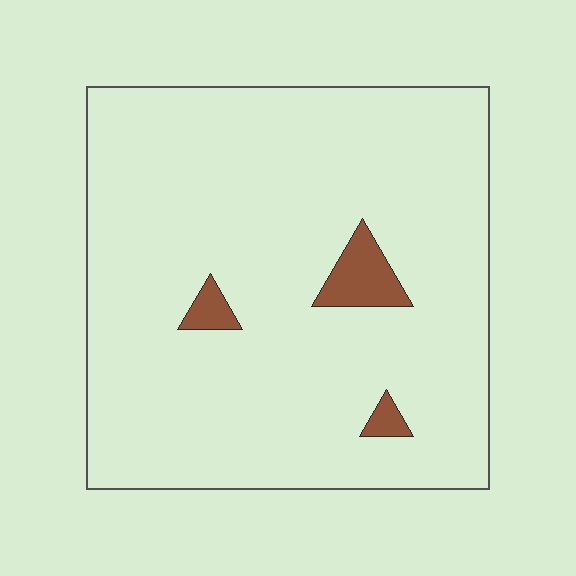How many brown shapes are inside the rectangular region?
3.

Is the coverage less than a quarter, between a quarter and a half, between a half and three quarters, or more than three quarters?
Less than a quarter.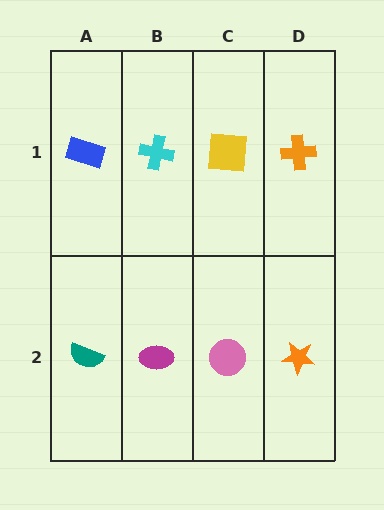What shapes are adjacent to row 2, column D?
An orange cross (row 1, column D), a pink circle (row 2, column C).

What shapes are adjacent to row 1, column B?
A magenta ellipse (row 2, column B), a blue rectangle (row 1, column A), a yellow square (row 1, column C).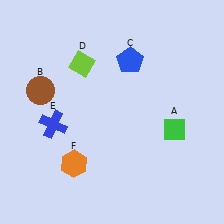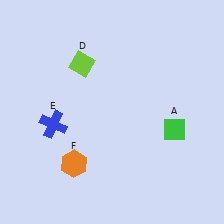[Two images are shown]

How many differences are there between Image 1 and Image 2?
There are 2 differences between the two images.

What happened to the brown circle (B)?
The brown circle (B) was removed in Image 2. It was in the top-left area of Image 1.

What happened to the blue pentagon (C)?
The blue pentagon (C) was removed in Image 2. It was in the top-right area of Image 1.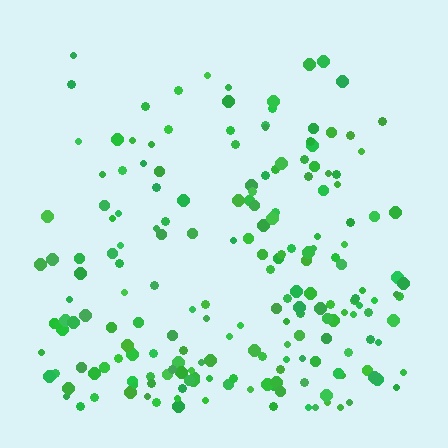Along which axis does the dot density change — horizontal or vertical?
Vertical.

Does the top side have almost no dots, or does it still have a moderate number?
Still a moderate number, just noticeably fewer than the bottom.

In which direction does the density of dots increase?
From top to bottom, with the bottom side densest.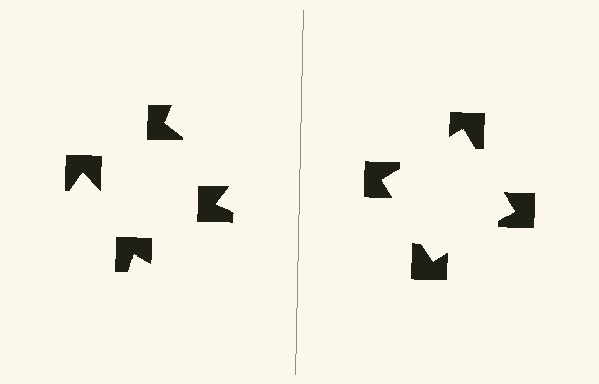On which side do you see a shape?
An illusory square appears on the right side. On the left side the wedge cuts are rotated, so no coherent shape forms.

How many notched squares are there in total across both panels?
8 — 4 on each side.